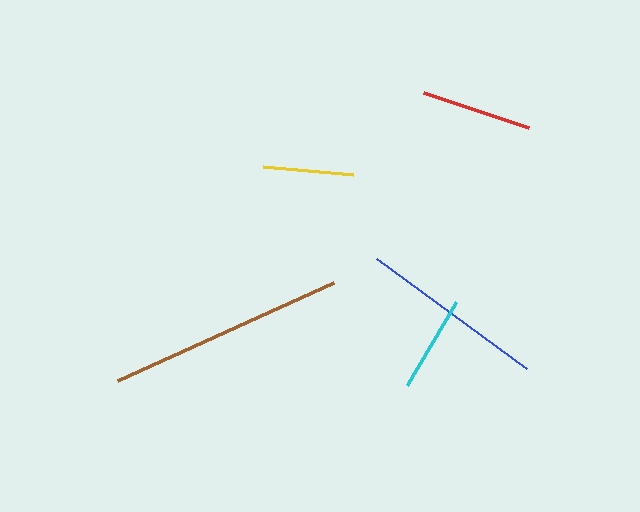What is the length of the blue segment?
The blue segment is approximately 186 pixels long.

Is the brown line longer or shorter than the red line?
The brown line is longer than the red line.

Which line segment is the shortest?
The yellow line is the shortest at approximately 90 pixels.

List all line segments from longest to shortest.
From longest to shortest: brown, blue, red, cyan, yellow.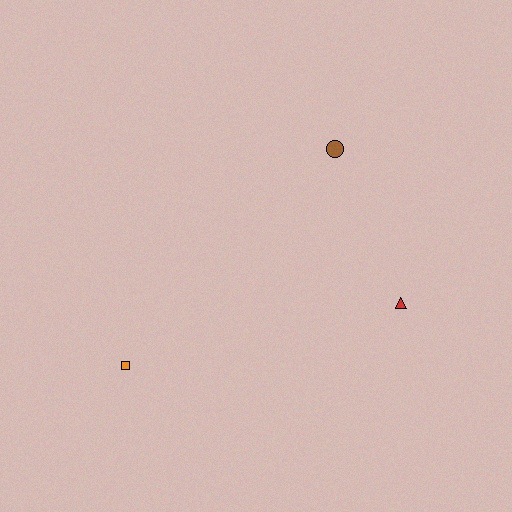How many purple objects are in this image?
There are no purple objects.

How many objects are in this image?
There are 3 objects.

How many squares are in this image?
There is 1 square.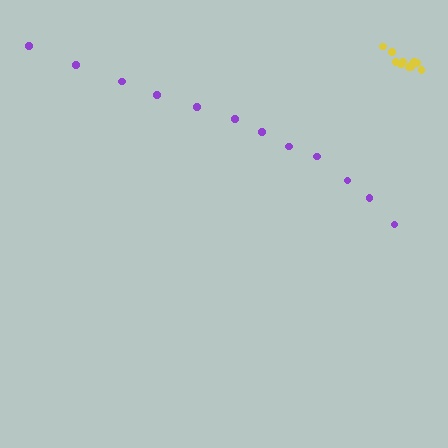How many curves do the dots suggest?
There are 2 distinct paths.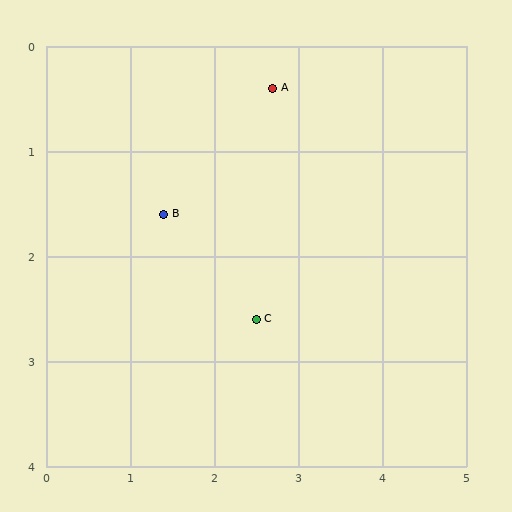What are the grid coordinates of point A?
Point A is at approximately (2.7, 0.4).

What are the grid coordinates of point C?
Point C is at approximately (2.5, 2.6).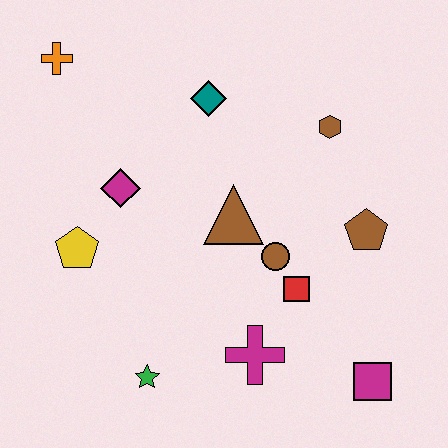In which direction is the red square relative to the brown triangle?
The red square is below the brown triangle.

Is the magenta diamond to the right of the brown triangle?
No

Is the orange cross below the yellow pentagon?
No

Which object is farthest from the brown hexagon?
The green star is farthest from the brown hexagon.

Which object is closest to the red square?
The brown circle is closest to the red square.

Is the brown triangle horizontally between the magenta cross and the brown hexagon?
No